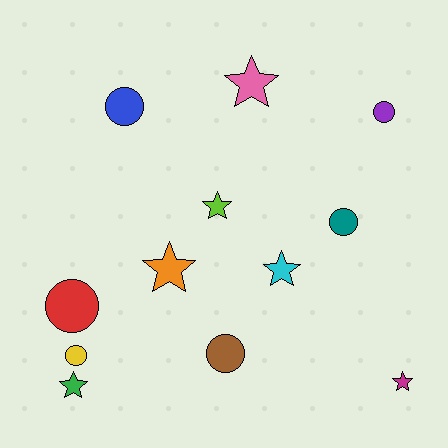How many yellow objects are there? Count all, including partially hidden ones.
There is 1 yellow object.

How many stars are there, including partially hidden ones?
There are 6 stars.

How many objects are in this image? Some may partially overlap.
There are 12 objects.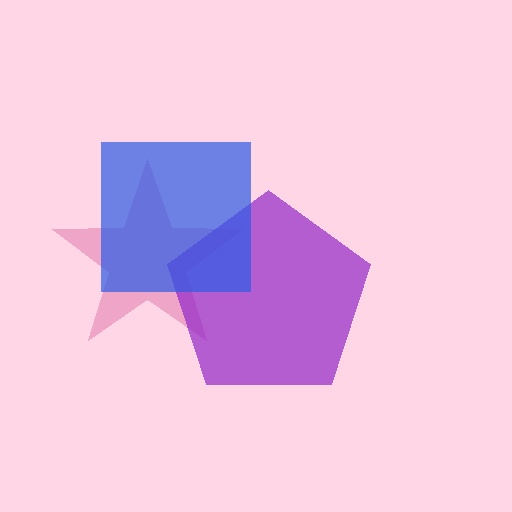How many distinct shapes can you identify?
There are 3 distinct shapes: a pink star, a purple pentagon, a blue square.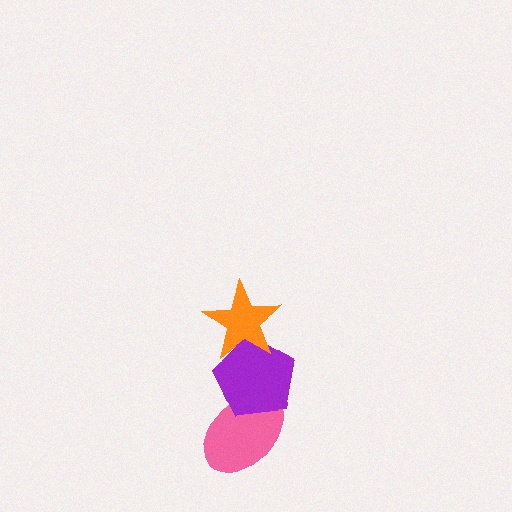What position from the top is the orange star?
The orange star is 1st from the top.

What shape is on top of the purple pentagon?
The orange star is on top of the purple pentagon.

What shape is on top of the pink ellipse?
The purple pentagon is on top of the pink ellipse.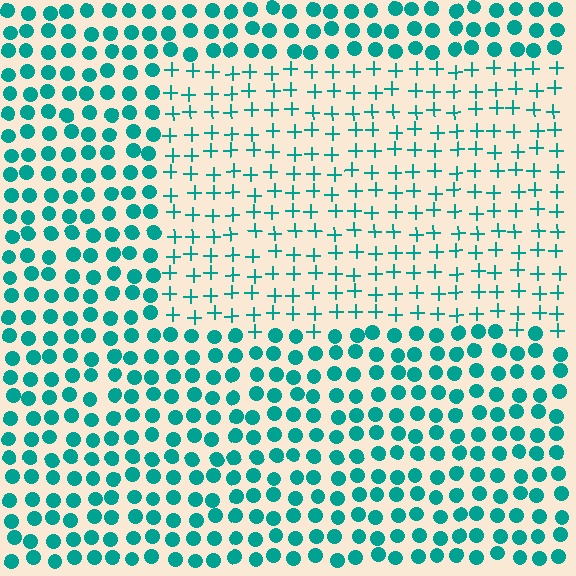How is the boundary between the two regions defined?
The boundary is defined by a change in element shape: plus signs inside vs. circles outside. All elements share the same color and spacing.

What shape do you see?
I see a rectangle.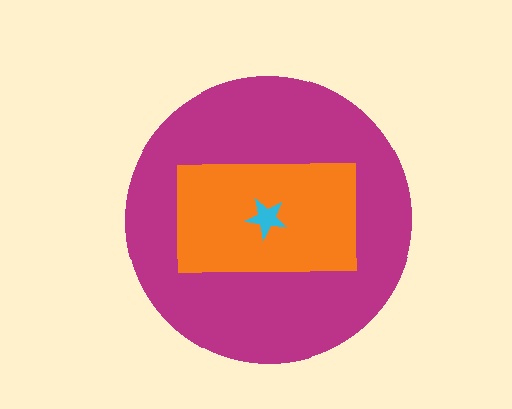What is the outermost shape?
The magenta circle.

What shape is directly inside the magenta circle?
The orange rectangle.